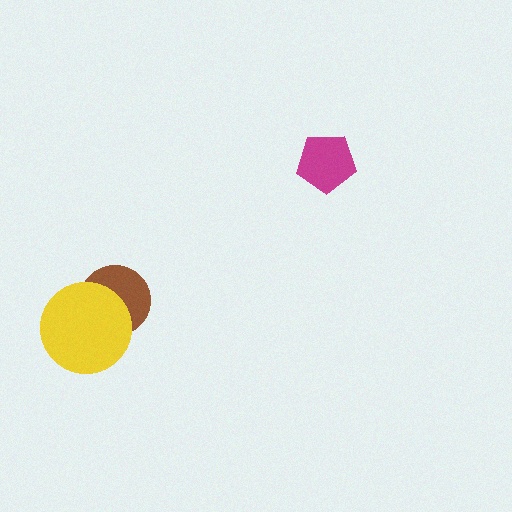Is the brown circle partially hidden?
Yes, it is partially covered by another shape.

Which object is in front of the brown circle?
The yellow circle is in front of the brown circle.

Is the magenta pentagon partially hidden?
No, no other shape covers it.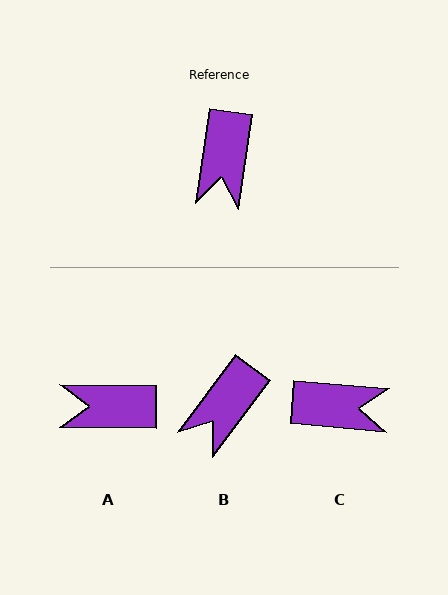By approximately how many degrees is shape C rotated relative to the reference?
Approximately 94 degrees counter-clockwise.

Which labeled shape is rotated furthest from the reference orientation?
C, about 94 degrees away.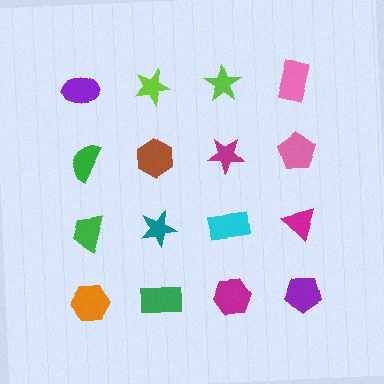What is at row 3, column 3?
A cyan rectangle.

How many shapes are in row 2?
4 shapes.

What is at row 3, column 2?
A teal star.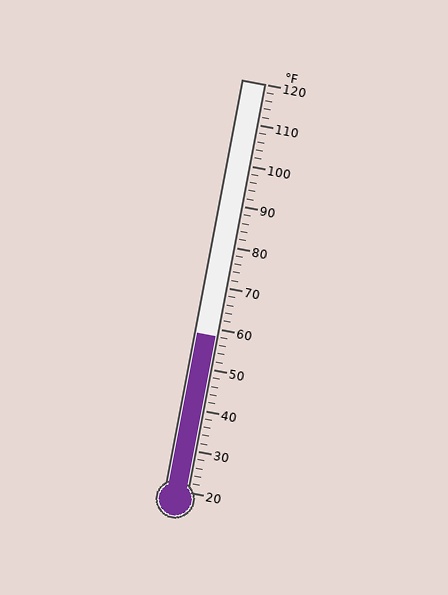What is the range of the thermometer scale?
The thermometer scale ranges from 20°F to 120°F.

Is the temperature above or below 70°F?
The temperature is below 70°F.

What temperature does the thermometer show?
The thermometer shows approximately 58°F.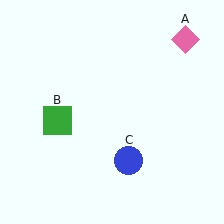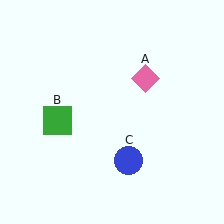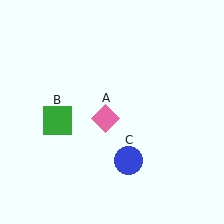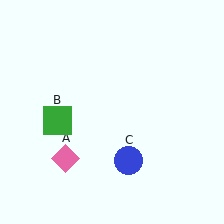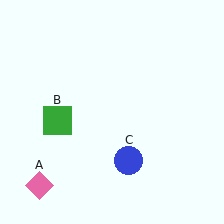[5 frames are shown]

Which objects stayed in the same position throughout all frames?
Green square (object B) and blue circle (object C) remained stationary.